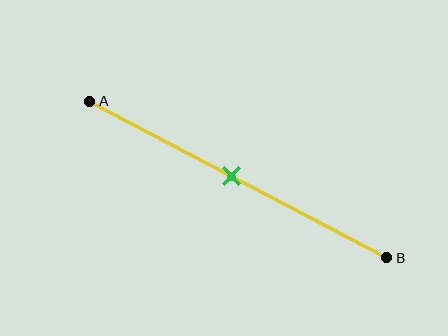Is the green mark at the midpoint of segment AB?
Yes, the mark is approximately at the midpoint.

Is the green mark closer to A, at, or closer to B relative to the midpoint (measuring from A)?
The green mark is approximately at the midpoint of segment AB.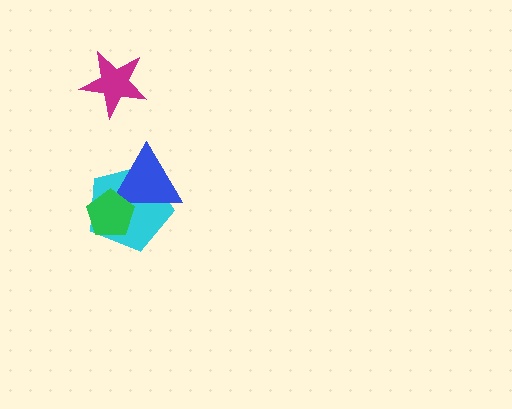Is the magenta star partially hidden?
No, no other shape covers it.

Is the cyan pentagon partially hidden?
Yes, it is partially covered by another shape.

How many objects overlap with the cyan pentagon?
2 objects overlap with the cyan pentagon.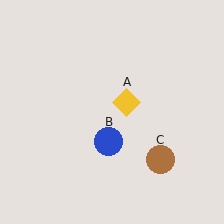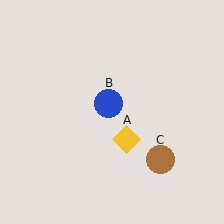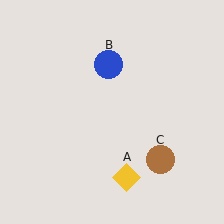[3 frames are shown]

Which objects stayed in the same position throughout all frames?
Brown circle (object C) remained stationary.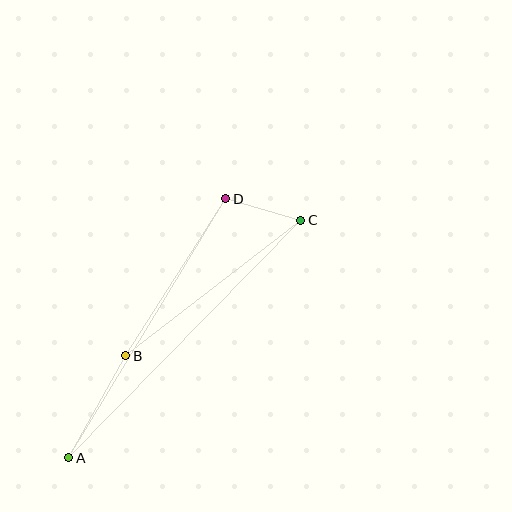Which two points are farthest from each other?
Points A and C are farthest from each other.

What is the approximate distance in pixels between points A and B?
The distance between A and B is approximately 117 pixels.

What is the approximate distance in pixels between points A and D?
The distance between A and D is approximately 303 pixels.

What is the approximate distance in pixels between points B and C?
The distance between B and C is approximately 221 pixels.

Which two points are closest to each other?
Points C and D are closest to each other.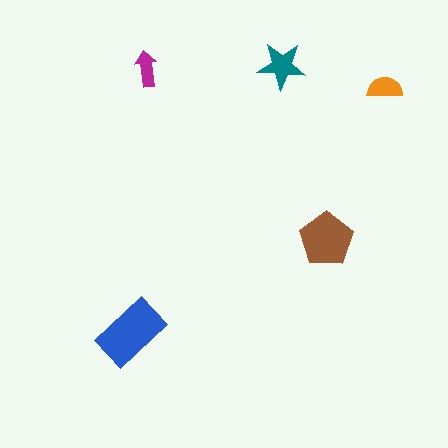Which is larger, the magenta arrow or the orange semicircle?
The orange semicircle.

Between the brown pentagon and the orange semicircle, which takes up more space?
The brown pentagon.